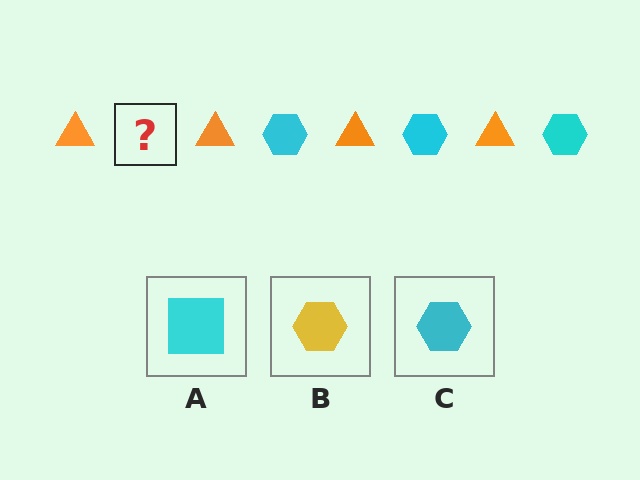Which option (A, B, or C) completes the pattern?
C.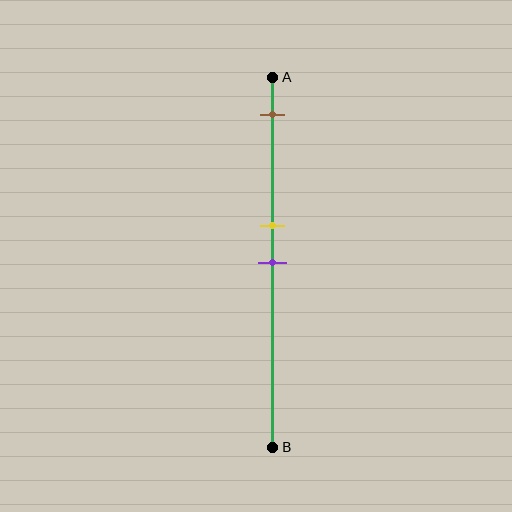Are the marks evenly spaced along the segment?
No, the marks are not evenly spaced.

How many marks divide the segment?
There are 3 marks dividing the segment.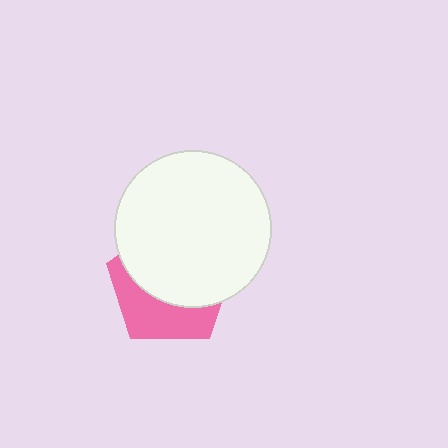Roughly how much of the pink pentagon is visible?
A small part of it is visible (roughly 39%).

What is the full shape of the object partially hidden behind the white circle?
The partially hidden object is a pink pentagon.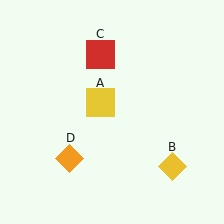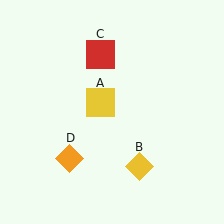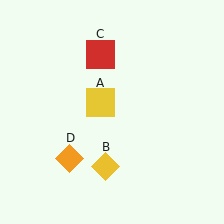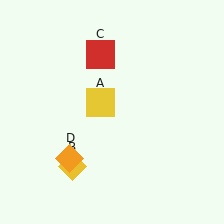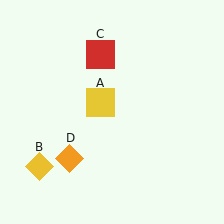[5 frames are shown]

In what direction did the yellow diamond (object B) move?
The yellow diamond (object B) moved left.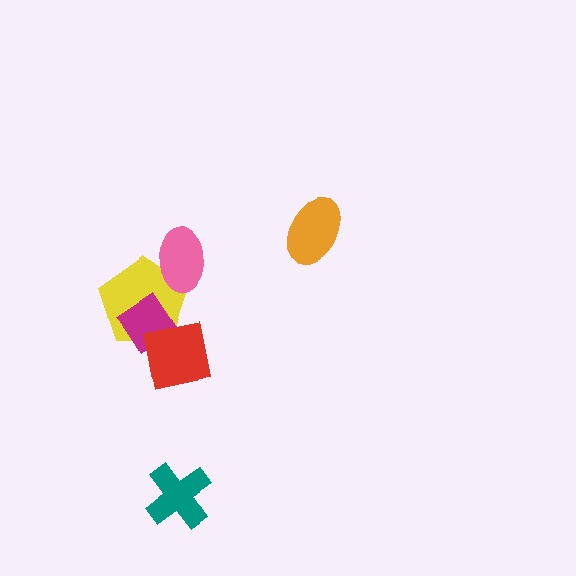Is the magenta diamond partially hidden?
Yes, it is partially covered by another shape.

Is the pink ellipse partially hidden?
No, no other shape covers it.